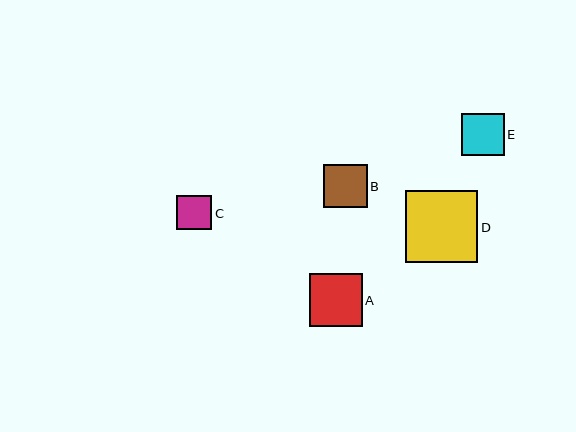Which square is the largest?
Square D is the largest with a size of approximately 72 pixels.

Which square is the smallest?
Square C is the smallest with a size of approximately 35 pixels.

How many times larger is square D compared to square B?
Square D is approximately 1.7 times the size of square B.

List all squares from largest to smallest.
From largest to smallest: D, A, B, E, C.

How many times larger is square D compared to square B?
Square D is approximately 1.7 times the size of square B.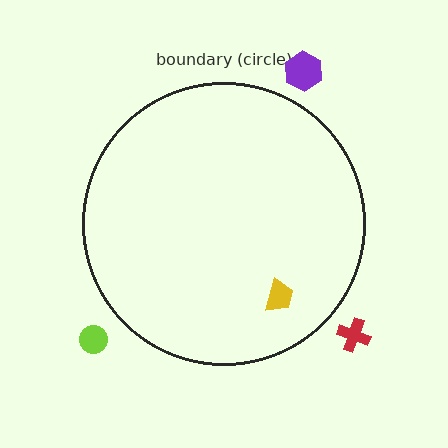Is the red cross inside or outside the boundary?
Outside.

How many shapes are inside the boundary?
1 inside, 3 outside.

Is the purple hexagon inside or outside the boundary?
Outside.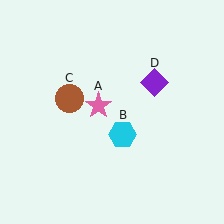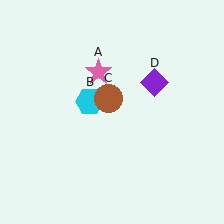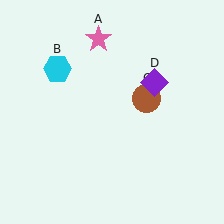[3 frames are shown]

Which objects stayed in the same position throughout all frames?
Purple diamond (object D) remained stationary.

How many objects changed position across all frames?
3 objects changed position: pink star (object A), cyan hexagon (object B), brown circle (object C).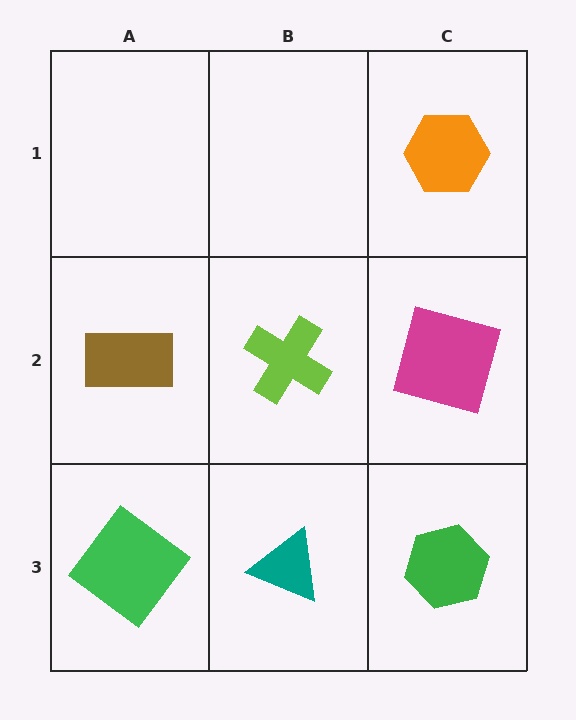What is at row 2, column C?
A magenta square.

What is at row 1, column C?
An orange hexagon.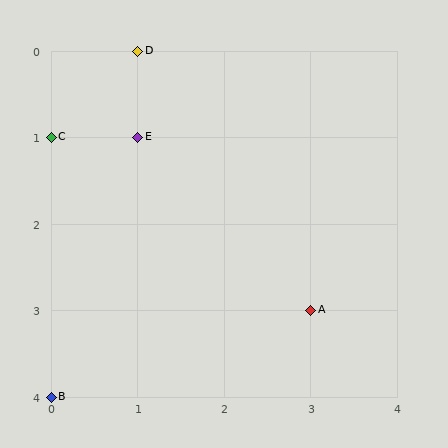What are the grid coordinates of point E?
Point E is at grid coordinates (1, 1).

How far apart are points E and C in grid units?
Points E and C are 1 column apart.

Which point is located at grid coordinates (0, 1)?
Point C is at (0, 1).